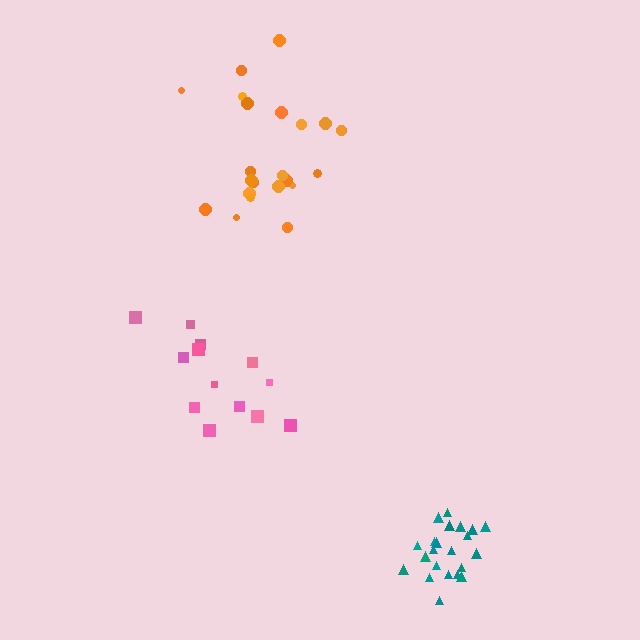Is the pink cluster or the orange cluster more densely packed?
Pink.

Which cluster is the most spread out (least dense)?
Orange.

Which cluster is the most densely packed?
Teal.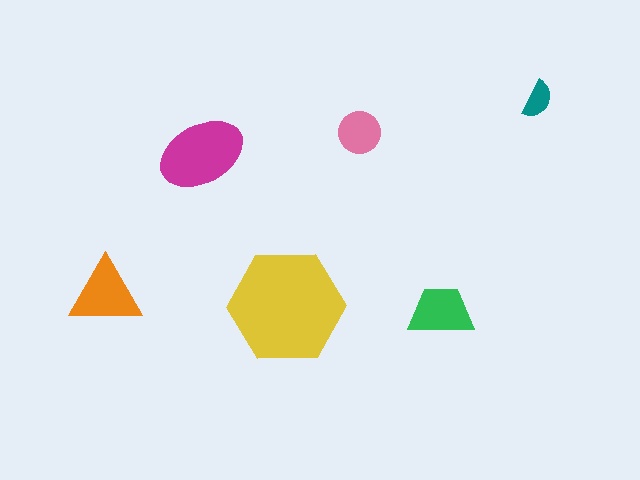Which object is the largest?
The yellow hexagon.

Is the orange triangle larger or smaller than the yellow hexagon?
Smaller.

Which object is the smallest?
The teal semicircle.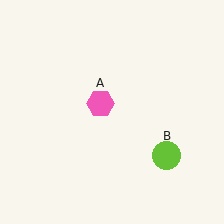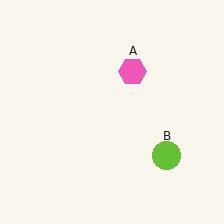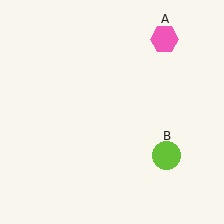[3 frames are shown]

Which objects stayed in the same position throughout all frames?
Lime circle (object B) remained stationary.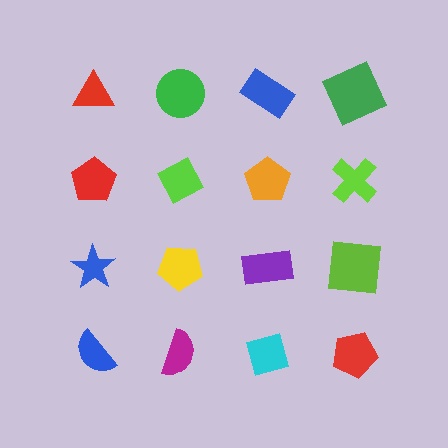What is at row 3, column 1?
A blue star.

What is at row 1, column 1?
A red triangle.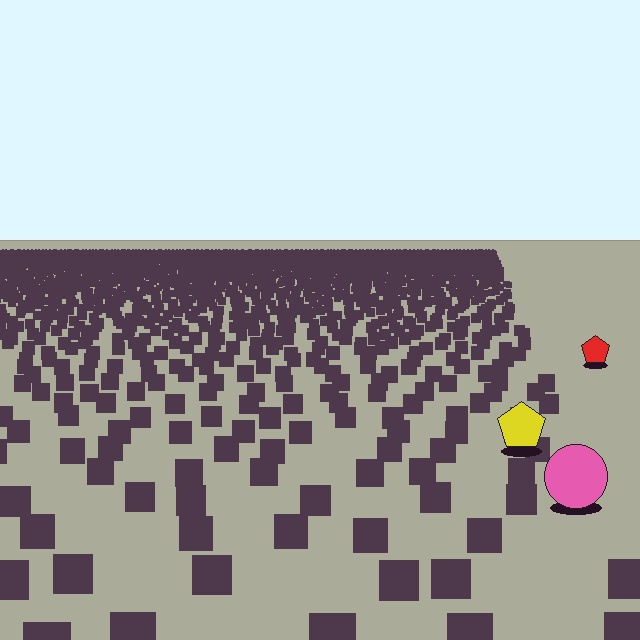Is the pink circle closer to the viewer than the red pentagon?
Yes. The pink circle is closer — you can tell from the texture gradient: the ground texture is coarser near it.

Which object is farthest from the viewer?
The red pentagon is farthest from the viewer. It appears smaller and the ground texture around it is denser.